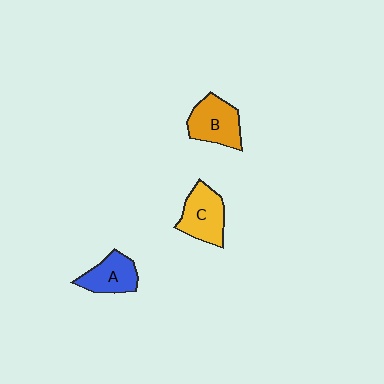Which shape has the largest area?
Shape B (orange).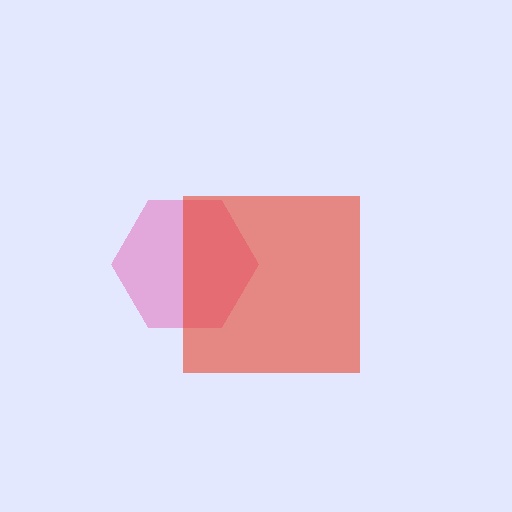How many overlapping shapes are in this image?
There are 2 overlapping shapes in the image.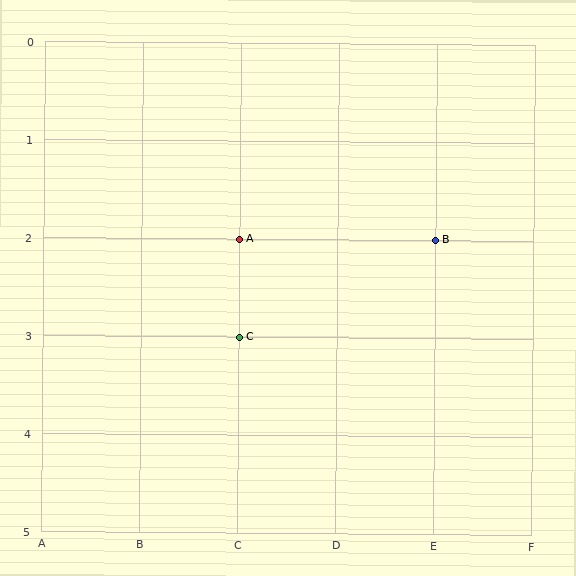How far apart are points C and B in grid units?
Points C and B are 2 columns and 1 row apart (about 2.2 grid units diagonally).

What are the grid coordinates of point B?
Point B is at grid coordinates (E, 2).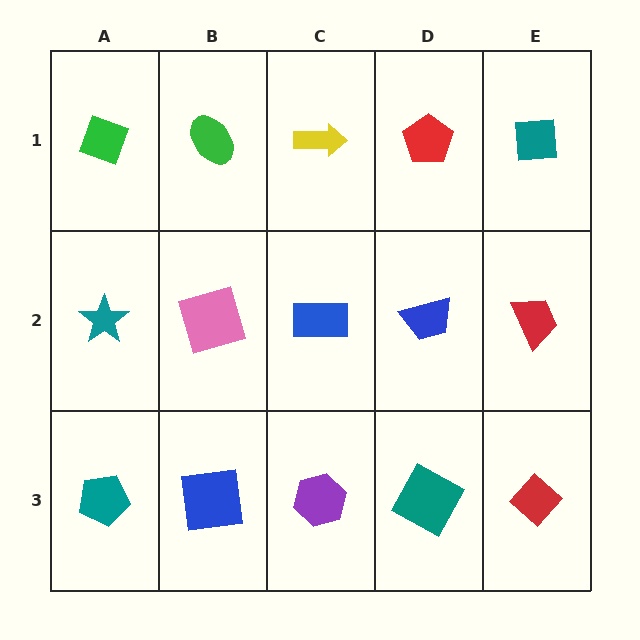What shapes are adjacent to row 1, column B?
A pink square (row 2, column B), a green diamond (row 1, column A), a yellow arrow (row 1, column C).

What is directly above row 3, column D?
A blue trapezoid.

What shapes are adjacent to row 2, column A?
A green diamond (row 1, column A), a teal pentagon (row 3, column A), a pink square (row 2, column B).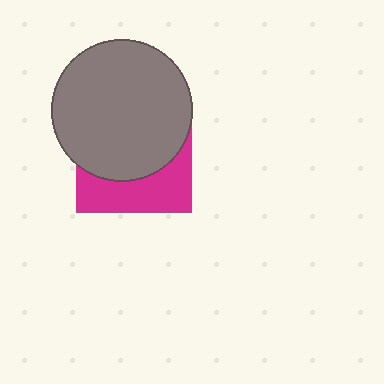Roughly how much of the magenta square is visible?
A small part of it is visible (roughly 37%).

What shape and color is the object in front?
The object in front is a gray circle.